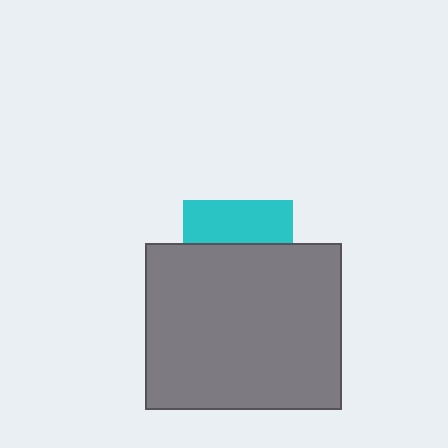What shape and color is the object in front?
The object in front is a gray rectangle.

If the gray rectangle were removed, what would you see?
You would see the complete cyan square.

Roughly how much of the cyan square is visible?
A small part of it is visible (roughly 40%).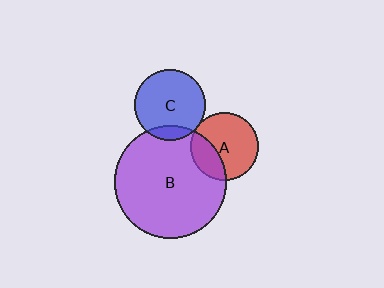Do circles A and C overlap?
Yes.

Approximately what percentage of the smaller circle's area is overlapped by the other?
Approximately 5%.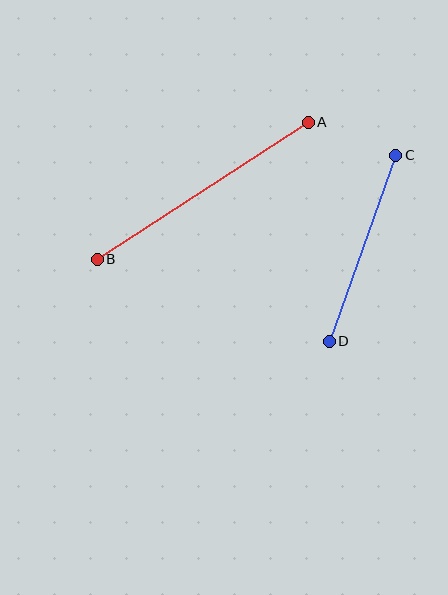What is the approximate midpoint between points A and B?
The midpoint is at approximately (203, 191) pixels.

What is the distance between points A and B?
The distance is approximately 252 pixels.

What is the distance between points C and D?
The distance is approximately 197 pixels.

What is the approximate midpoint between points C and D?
The midpoint is at approximately (362, 248) pixels.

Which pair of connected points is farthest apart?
Points A and B are farthest apart.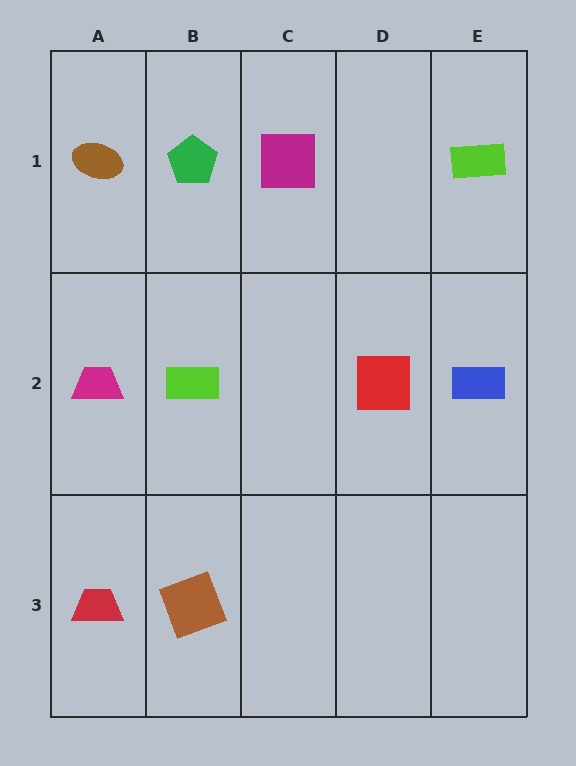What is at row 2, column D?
A red square.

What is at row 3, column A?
A red trapezoid.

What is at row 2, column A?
A magenta trapezoid.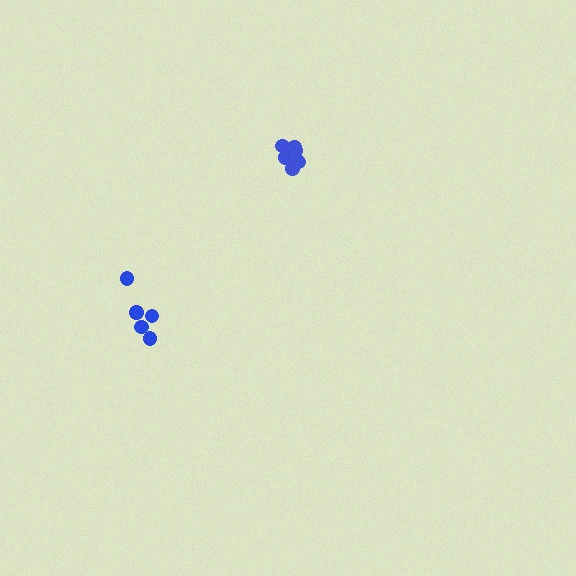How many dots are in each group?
Group 1: 5 dots, Group 2: 7 dots (12 total).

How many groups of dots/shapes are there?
There are 2 groups.